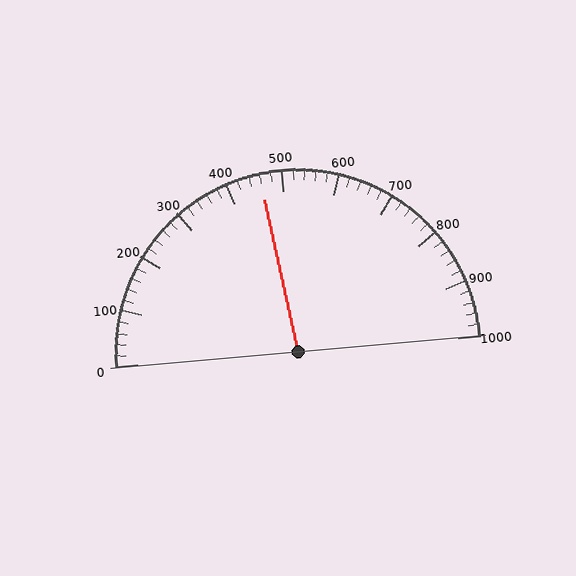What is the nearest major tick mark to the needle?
The nearest major tick mark is 500.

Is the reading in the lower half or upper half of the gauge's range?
The reading is in the lower half of the range (0 to 1000).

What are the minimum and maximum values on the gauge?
The gauge ranges from 0 to 1000.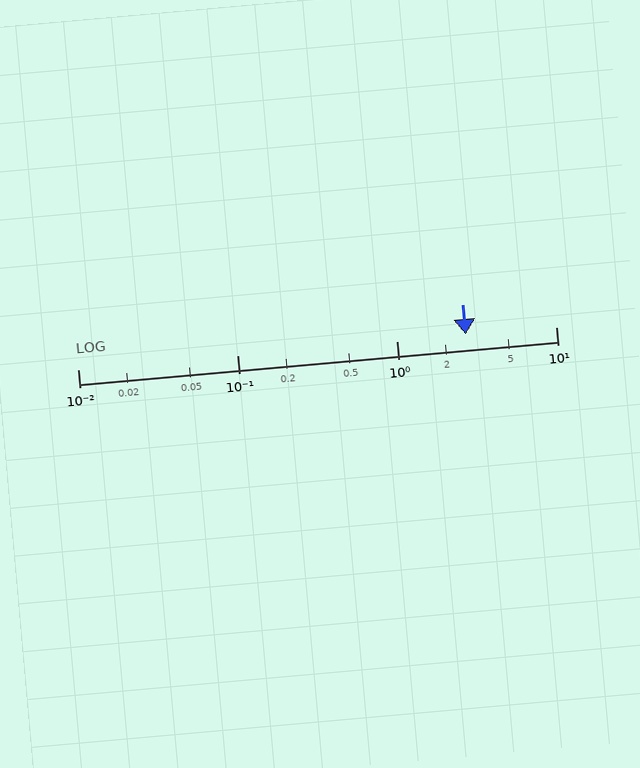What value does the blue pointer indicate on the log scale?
The pointer indicates approximately 2.7.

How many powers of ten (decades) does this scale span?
The scale spans 3 decades, from 0.01 to 10.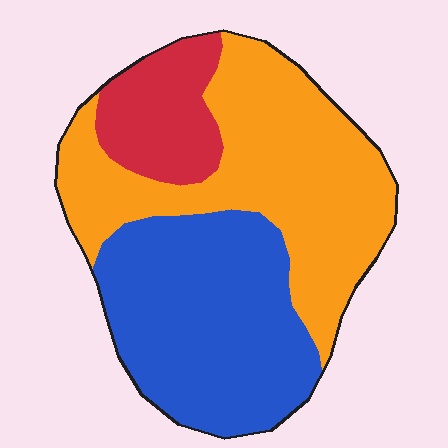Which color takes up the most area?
Orange, at roughly 45%.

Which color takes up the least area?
Red, at roughly 15%.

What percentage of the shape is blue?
Blue takes up about two fifths (2/5) of the shape.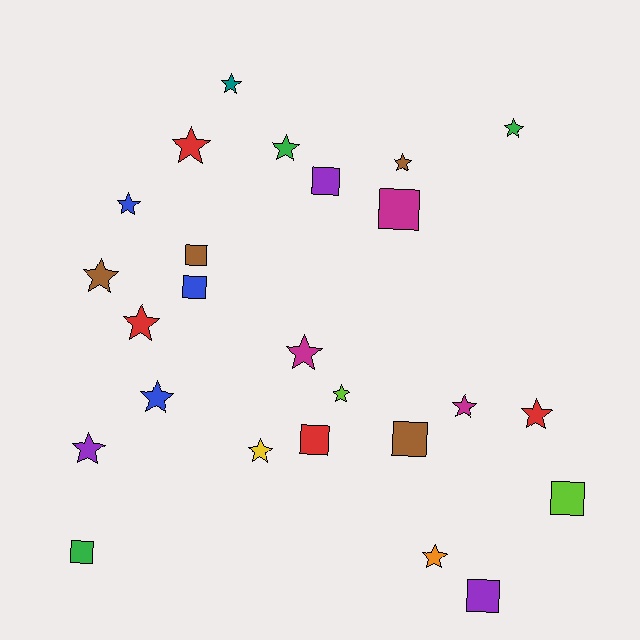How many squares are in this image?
There are 9 squares.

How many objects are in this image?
There are 25 objects.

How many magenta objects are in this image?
There are 3 magenta objects.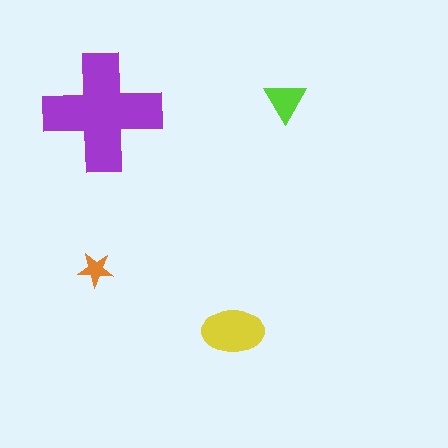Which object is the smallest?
The orange star.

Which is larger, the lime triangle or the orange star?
The lime triangle.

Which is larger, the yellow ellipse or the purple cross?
The purple cross.